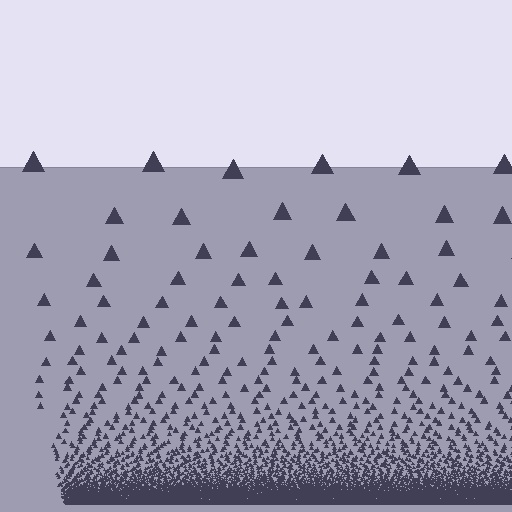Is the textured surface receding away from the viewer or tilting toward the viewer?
The surface appears to tilt toward the viewer. Texture elements get larger and sparser toward the top.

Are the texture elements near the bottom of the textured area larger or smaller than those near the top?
Smaller. The gradient is inverted — elements near the bottom are smaller and denser.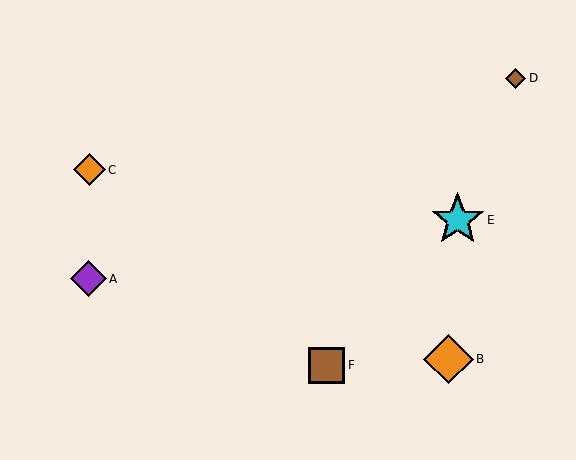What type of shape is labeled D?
Shape D is a brown diamond.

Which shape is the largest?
The cyan star (labeled E) is the largest.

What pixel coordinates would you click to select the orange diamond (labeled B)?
Click at (448, 359) to select the orange diamond B.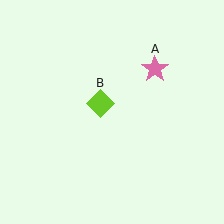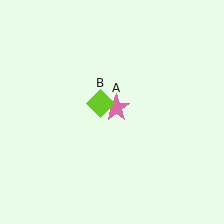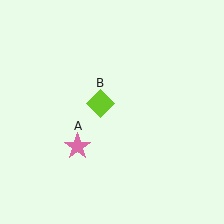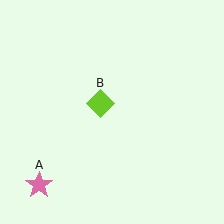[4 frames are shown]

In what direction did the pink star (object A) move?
The pink star (object A) moved down and to the left.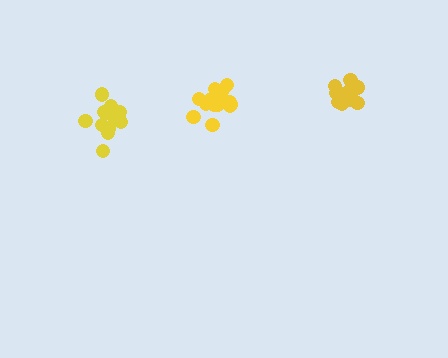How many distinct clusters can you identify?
There are 3 distinct clusters.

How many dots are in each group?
Group 1: 15 dots, Group 2: 15 dots, Group 3: 14 dots (44 total).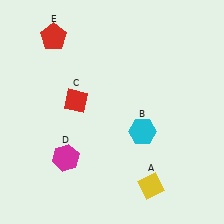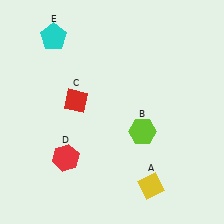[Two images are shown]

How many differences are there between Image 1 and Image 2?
There are 3 differences between the two images.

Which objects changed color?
B changed from cyan to lime. D changed from magenta to red. E changed from red to cyan.